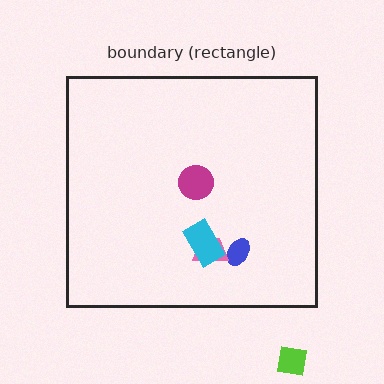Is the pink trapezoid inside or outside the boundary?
Inside.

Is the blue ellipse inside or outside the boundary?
Inside.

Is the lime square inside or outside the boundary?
Outside.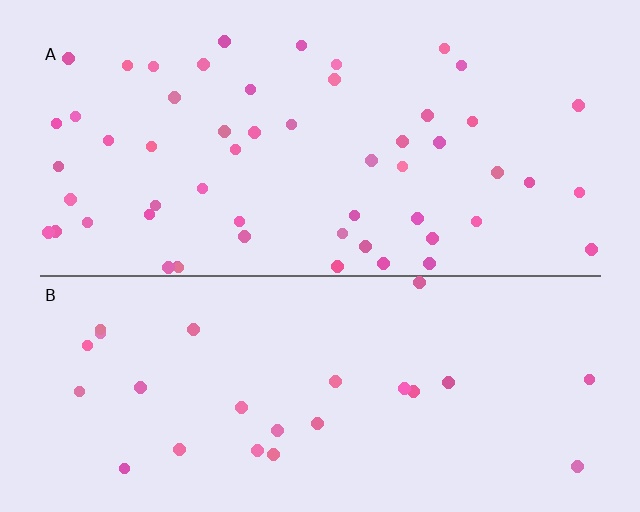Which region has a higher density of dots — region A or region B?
A (the top).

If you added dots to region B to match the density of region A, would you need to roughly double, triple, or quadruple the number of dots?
Approximately double.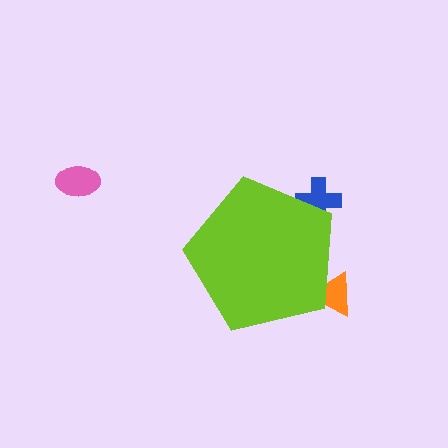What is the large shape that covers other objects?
A lime pentagon.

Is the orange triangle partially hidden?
Yes, the orange triangle is partially hidden behind the lime pentagon.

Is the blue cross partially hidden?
Yes, the blue cross is partially hidden behind the lime pentagon.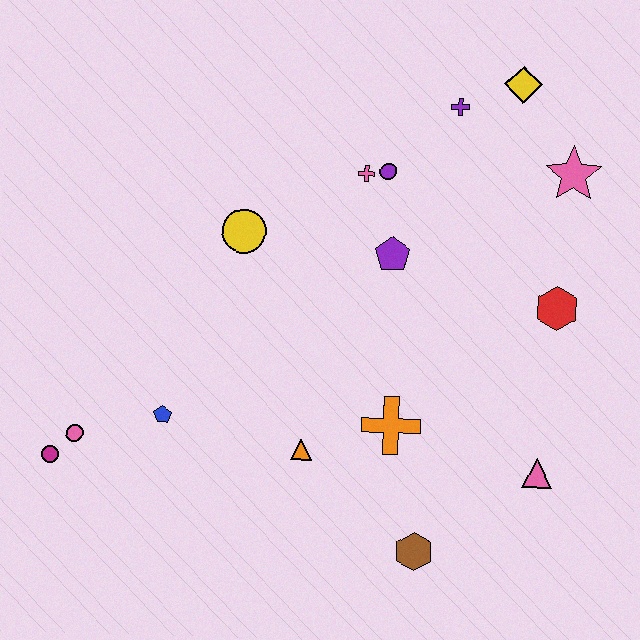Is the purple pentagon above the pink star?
No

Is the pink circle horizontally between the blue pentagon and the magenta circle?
Yes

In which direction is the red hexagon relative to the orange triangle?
The red hexagon is to the right of the orange triangle.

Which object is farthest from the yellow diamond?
The magenta circle is farthest from the yellow diamond.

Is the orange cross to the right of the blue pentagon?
Yes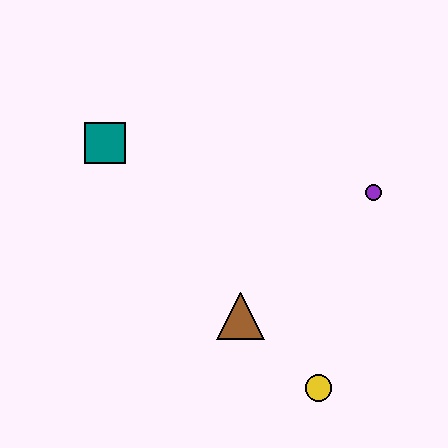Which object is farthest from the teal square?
The yellow circle is farthest from the teal square.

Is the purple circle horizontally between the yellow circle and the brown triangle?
No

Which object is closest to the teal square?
The brown triangle is closest to the teal square.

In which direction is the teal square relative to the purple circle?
The teal square is to the left of the purple circle.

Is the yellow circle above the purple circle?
No